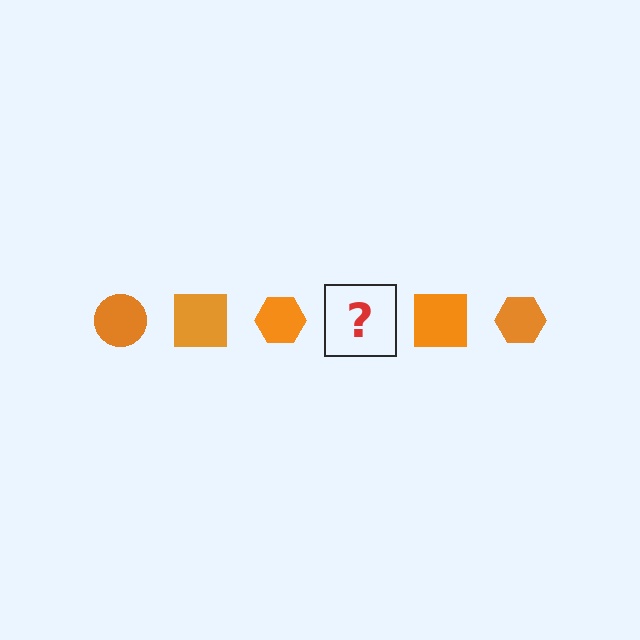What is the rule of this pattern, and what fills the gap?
The rule is that the pattern cycles through circle, square, hexagon shapes in orange. The gap should be filled with an orange circle.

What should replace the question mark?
The question mark should be replaced with an orange circle.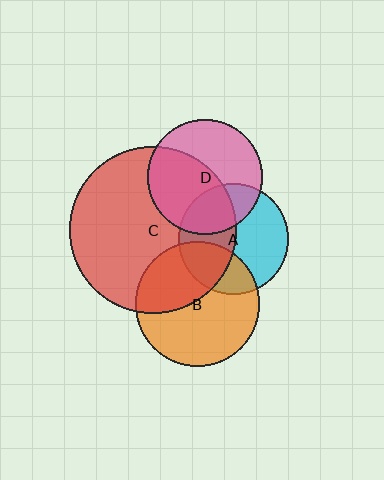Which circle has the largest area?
Circle C (red).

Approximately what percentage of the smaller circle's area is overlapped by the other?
Approximately 50%.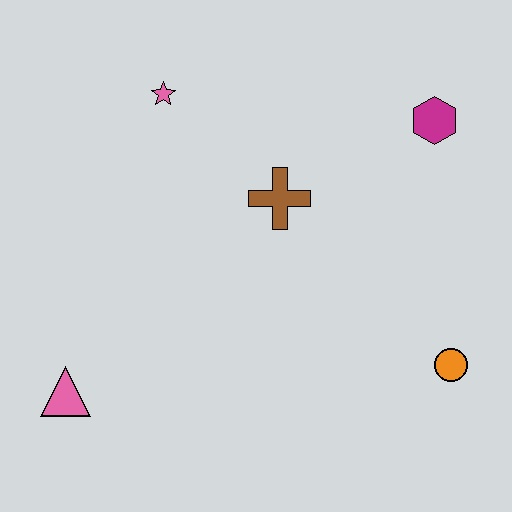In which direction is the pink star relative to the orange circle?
The pink star is to the left of the orange circle.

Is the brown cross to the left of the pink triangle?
No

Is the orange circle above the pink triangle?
Yes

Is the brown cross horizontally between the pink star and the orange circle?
Yes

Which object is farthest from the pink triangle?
The magenta hexagon is farthest from the pink triangle.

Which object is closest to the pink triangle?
The brown cross is closest to the pink triangle.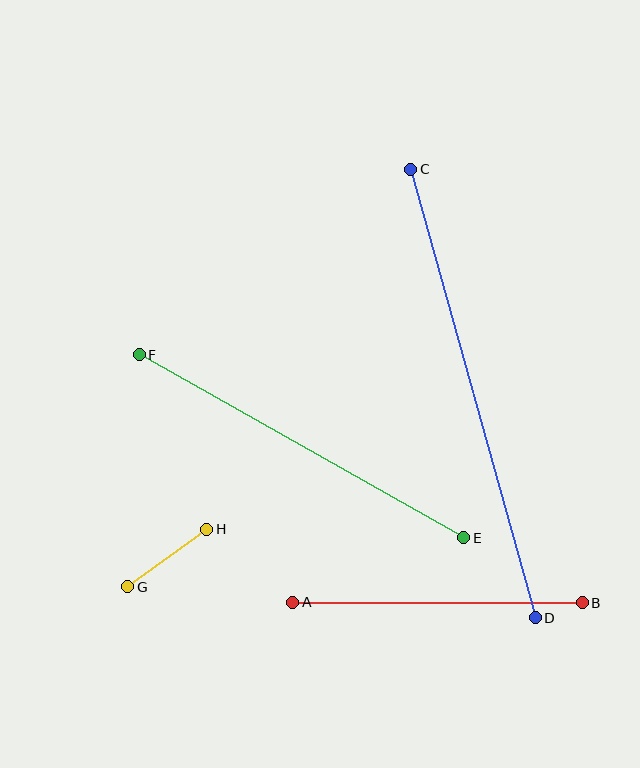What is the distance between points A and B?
The distance is approximately 290 pixels.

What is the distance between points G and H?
The distance is approximately 98 pixels.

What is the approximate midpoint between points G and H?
The midpoint is at approximately (167, 558) pixels.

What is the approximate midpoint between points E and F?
The midpoint is at approximately (302, 446) pixels.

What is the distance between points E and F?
The distance is approximately 373 pixels.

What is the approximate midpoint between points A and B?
The midpoint is at approximately (438, 603) pixels.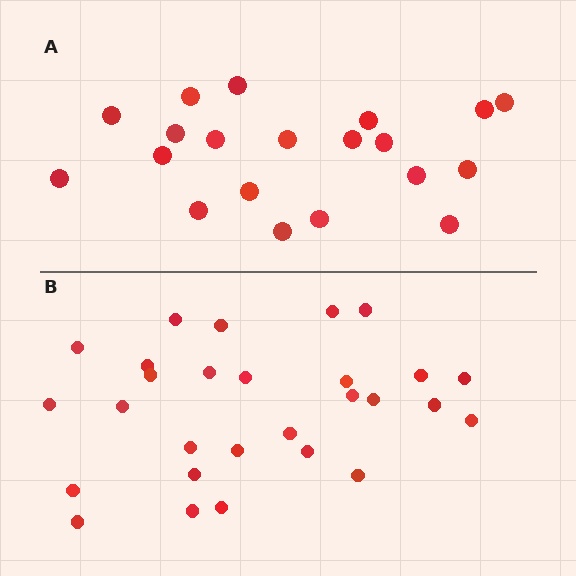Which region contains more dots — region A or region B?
Region B (the bottom region) has more dots.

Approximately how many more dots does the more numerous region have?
Region B has roughly 8 or so more dots than region A.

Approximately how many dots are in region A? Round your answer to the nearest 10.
About 20 dots.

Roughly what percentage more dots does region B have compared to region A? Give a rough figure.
About 40% more.